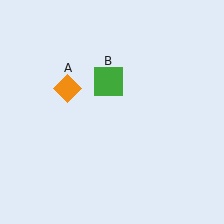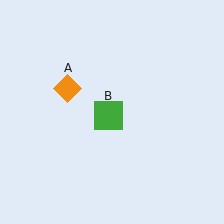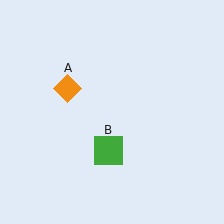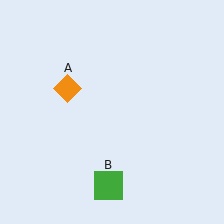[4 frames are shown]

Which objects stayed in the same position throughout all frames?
Orange diamond (object A) remained stationary.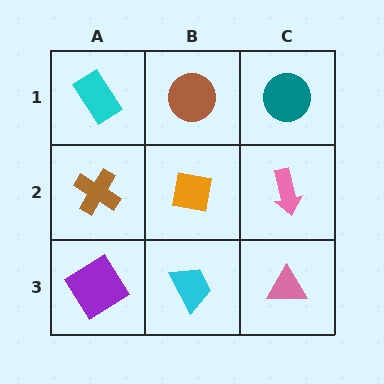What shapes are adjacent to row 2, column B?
A brown circle (row 1, column B), a cyan trapezoid (row 3, column B), a brown cross (row 2, column A), a pink arrow (row 2, column C).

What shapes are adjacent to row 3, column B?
An orange square (row 2, column B), a purple diamond (row 3, column A), a pink triangle (row 3, column C).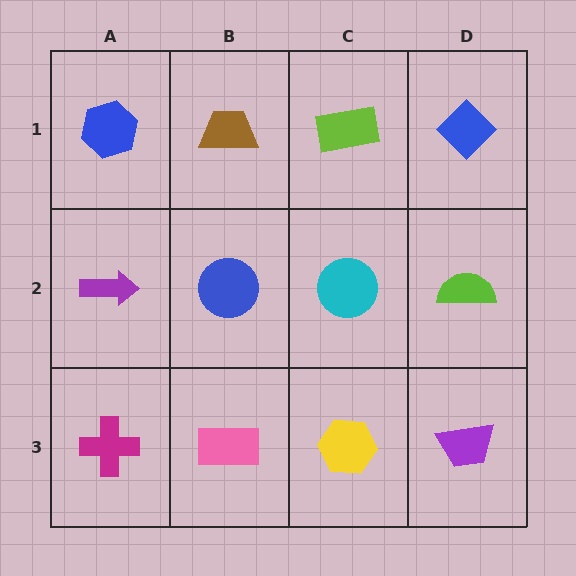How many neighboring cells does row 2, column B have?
4.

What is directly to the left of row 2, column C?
A blue circle.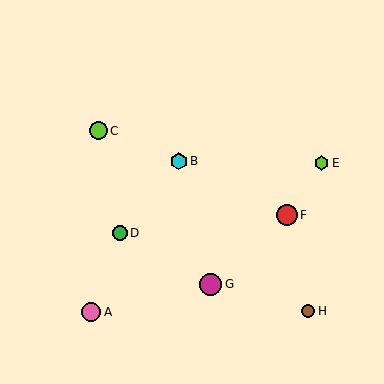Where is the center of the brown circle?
The center of the brown circle is at (308, 311).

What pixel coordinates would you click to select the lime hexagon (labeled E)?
Click at (321, 163) to select the lime hexagon E.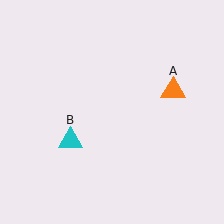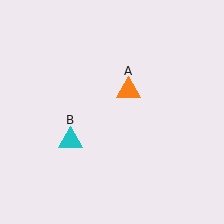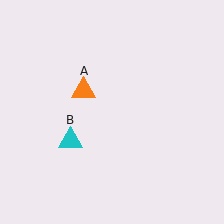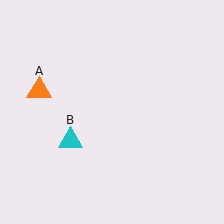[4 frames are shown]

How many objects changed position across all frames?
1 object changed position: orange triangle (object A).